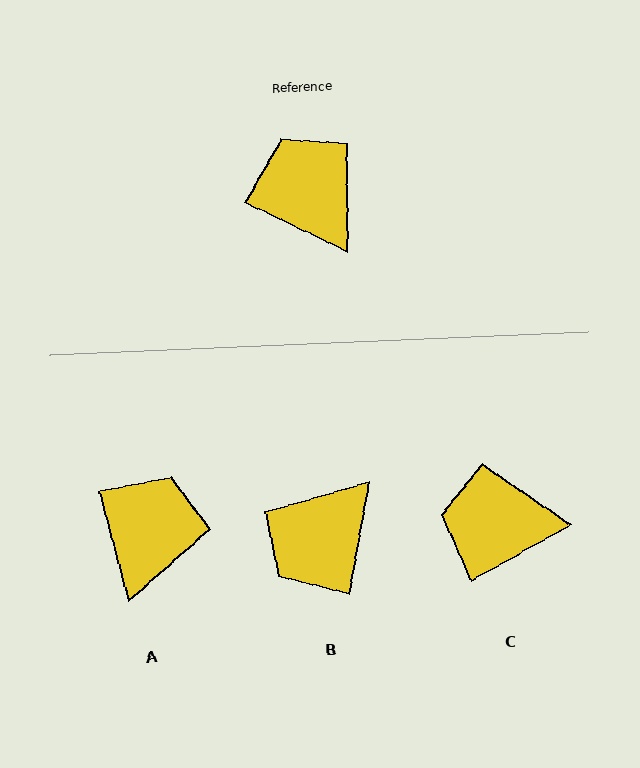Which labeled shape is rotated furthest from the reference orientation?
B, about 106 degrees away.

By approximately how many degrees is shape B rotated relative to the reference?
Approximately 106 degrees counter-clockwise.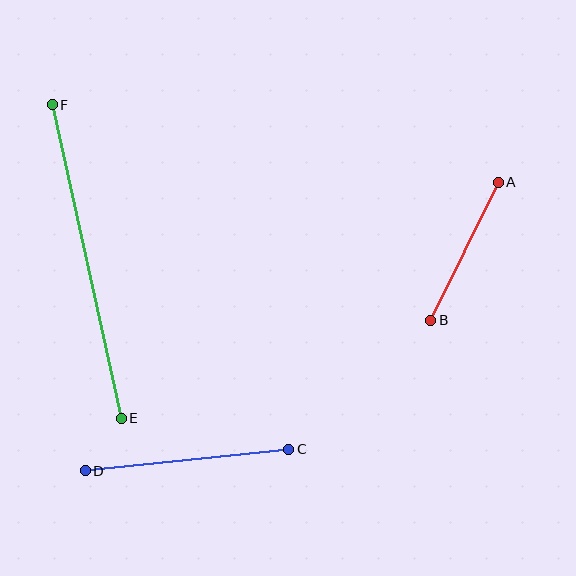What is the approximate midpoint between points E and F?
The midpoint is at approximately (87, 262) pixels.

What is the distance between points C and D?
The distance is approximately 205 pixels.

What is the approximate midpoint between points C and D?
The midpoint is at approximately (187, 460) pixels.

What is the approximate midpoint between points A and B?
The midpoint is at approximately (464, 251) pixels.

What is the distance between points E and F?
The distance is approximately 321 pixels.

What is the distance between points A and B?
The distance is approximately 154 pixels.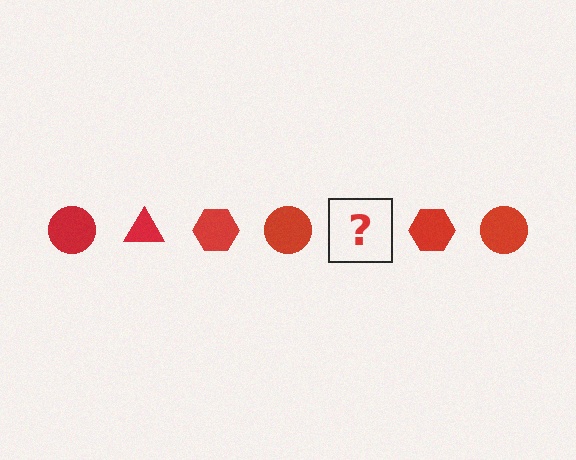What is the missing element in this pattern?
The missing element is a red triangle.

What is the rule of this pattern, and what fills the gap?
The rule is that the pattern cycles through circle, triangle, hexagon shapes in red. The gap should be filled with a red triangle.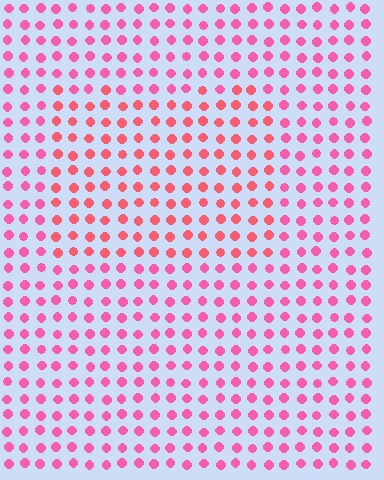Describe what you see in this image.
The image is filled with small pink elements in a uniform arrangement. A rectangle-shaped region is visible where the elements are tinted to a slightly different hue, forming a subtle color boundary.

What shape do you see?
I see a rectangle.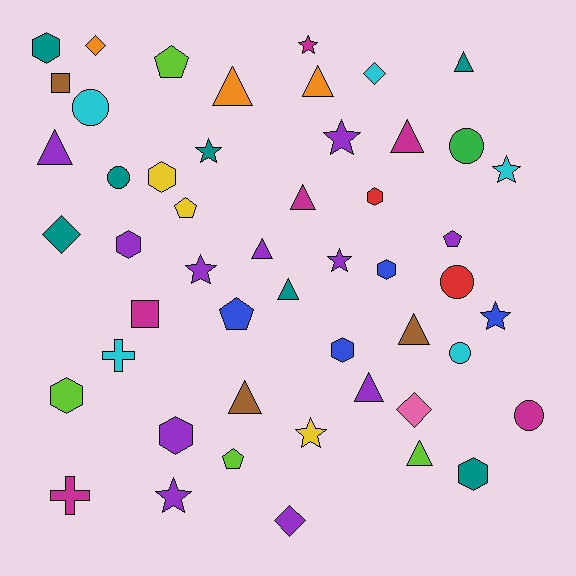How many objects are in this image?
There are 50 objects.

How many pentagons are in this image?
There are 5 pentagons.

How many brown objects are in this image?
There are 3 brown objects.